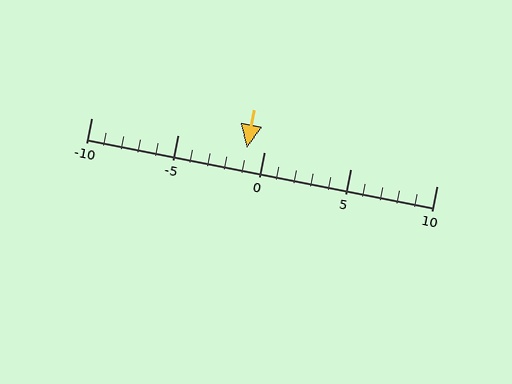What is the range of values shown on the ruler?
The ruler shows values from -10 to 10.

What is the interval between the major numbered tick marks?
The major tick marks are spaced 5 units apart.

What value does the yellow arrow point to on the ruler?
The yellow arrow points to approximately -1.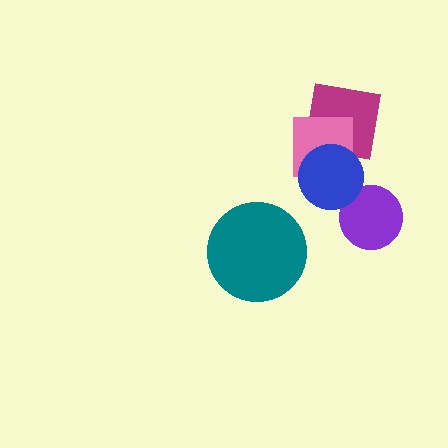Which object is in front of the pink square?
The blue circle is in front of the pink square.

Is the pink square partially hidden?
Yes, it is partially covered by another shape.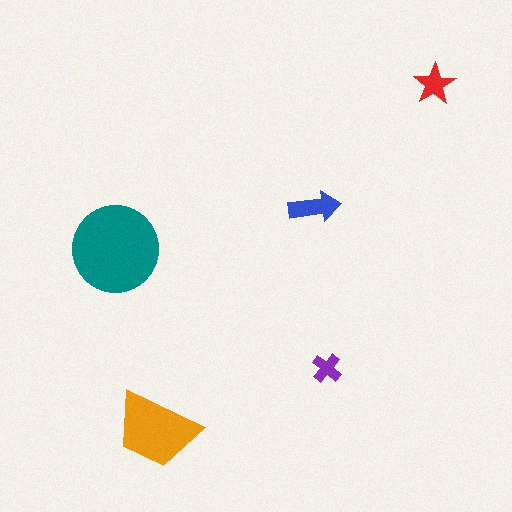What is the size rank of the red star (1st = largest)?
4th.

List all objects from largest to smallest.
The teal circle, the orange trapezoid, the blue arrow, the red star, the purple cross.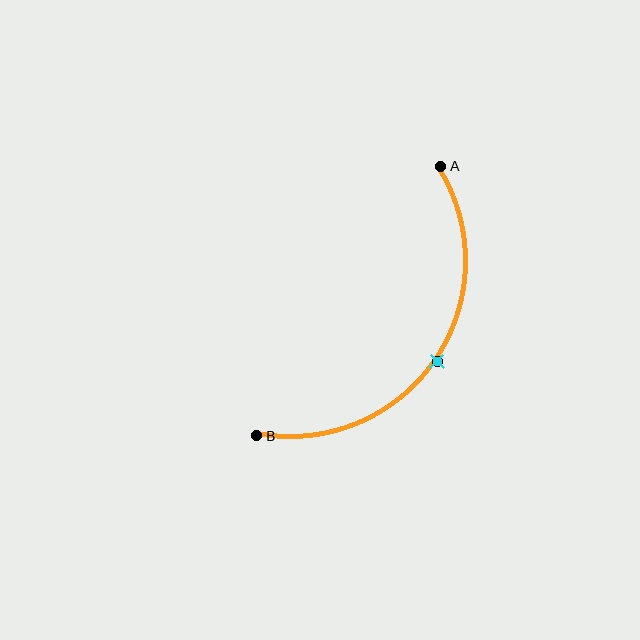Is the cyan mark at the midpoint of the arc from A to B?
Yes. The cyan mark lies on the arc at equal arc-length from both A and B — it is the arc midpoint.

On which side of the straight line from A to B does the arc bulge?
The arc bulges below and to the right of the straight line connecting A and B.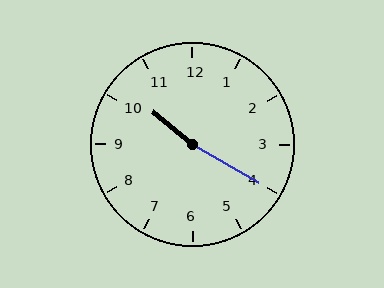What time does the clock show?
10:20.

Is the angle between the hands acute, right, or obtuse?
It is obtuse.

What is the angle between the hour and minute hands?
Approximately 170 degrees.